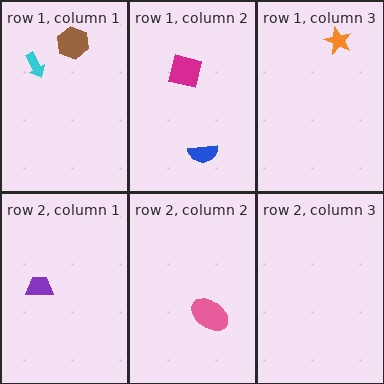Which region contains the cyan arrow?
The row 1, column 1 region.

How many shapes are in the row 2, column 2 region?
1.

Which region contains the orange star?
The row 1, column 3 region.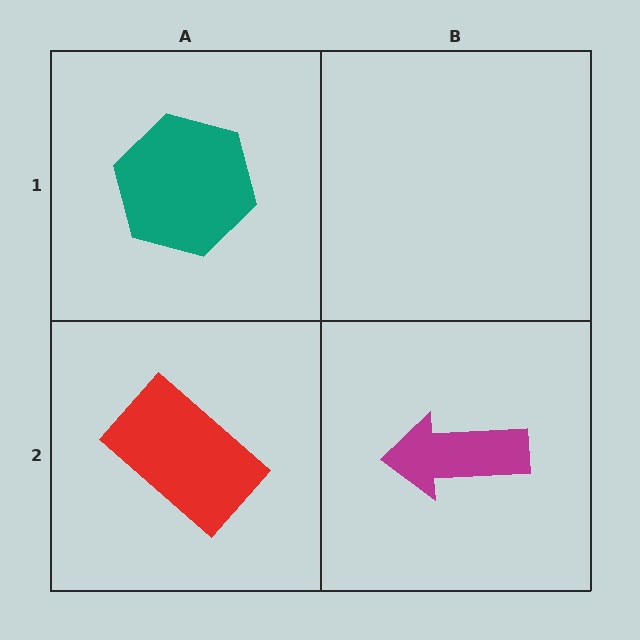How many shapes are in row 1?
1 shape.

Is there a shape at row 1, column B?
No, that cell is empty.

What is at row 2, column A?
A red rectangle.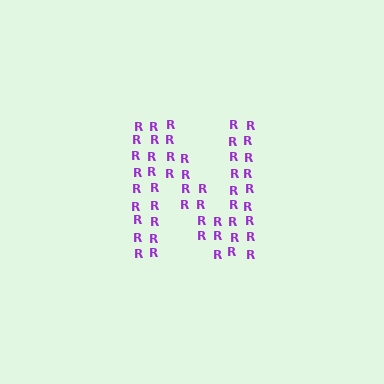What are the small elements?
The small elements are letter R's.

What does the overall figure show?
The overall figure shows the letter N.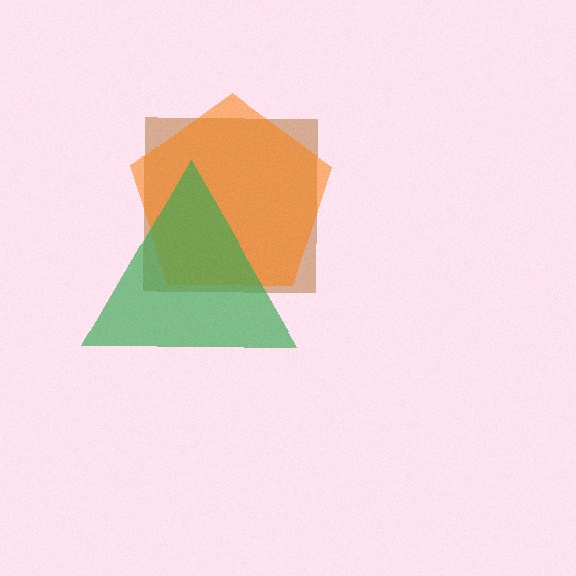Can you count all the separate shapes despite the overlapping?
Yes, there are 3 separate shapes.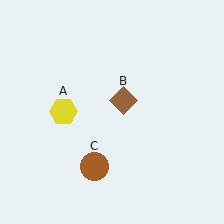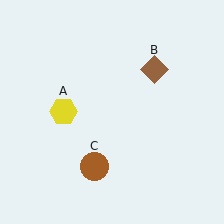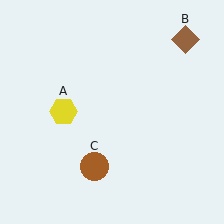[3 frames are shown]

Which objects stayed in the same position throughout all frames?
Yellow hexagon (object A) and brown circle (object C) remained stationary.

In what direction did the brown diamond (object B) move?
The brown diamond (object B) moved up and to the right.